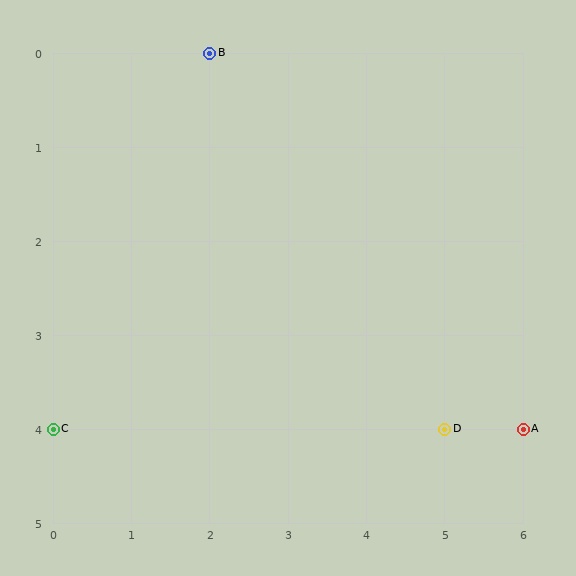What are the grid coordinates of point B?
Point B is at grid coordinates (2, 0).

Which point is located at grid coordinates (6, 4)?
Point A is at (6, 4).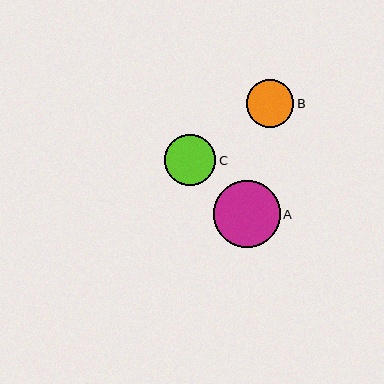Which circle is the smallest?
Circle B is the smallest with a size of approximately 48 pixels.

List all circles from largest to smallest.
From largest to smallest: A, C, B.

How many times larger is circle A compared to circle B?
Circle A is approximately 1.4 times the size of circle B.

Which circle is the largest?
Circle A is the largest with a size of approximately 67 pixels.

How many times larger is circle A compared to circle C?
Circle A is approximately 1.3 times the size of circle C.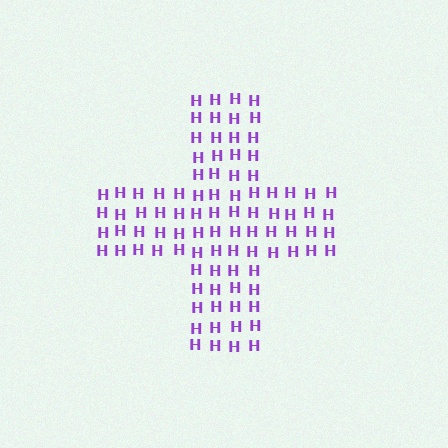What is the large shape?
The large shape is a cross.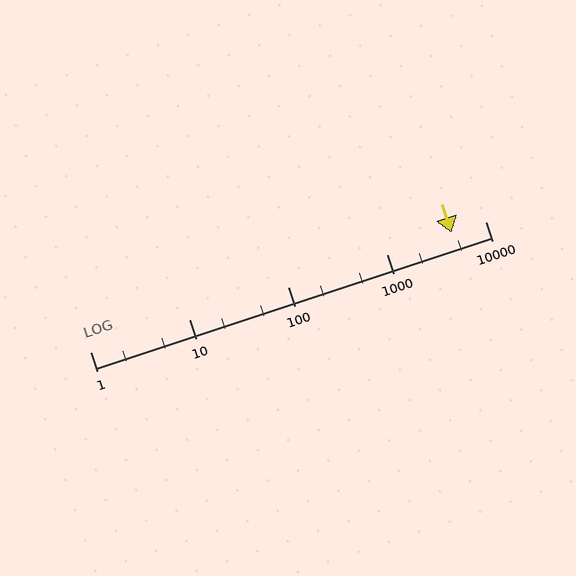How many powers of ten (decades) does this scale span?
The scale spans 4 decades, from 1 to 10000.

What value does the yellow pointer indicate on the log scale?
The pointer indicates approximately 4600.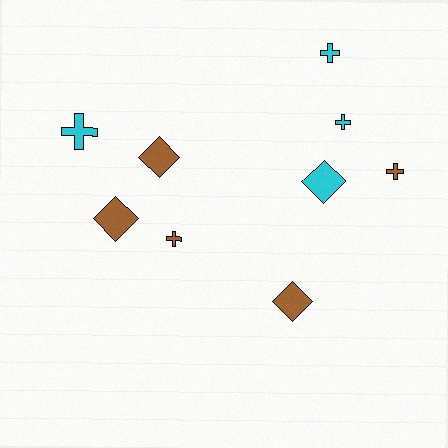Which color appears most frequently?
Brown, with 5 objects.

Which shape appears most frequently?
Cross, with 5 objects.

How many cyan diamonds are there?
There is 1 cyan diamond.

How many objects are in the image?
There are 9 objects.